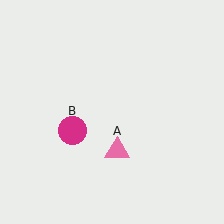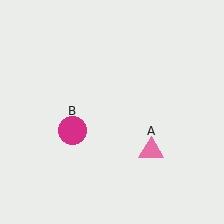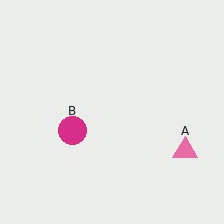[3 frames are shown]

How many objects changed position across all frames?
1 object changed position: pink triangle (object A).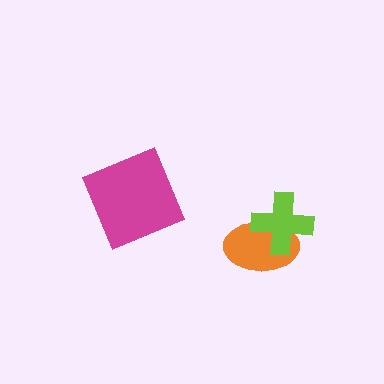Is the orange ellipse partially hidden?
Yes, it is partially covered by another shape.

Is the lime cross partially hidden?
No, no other shape covers it.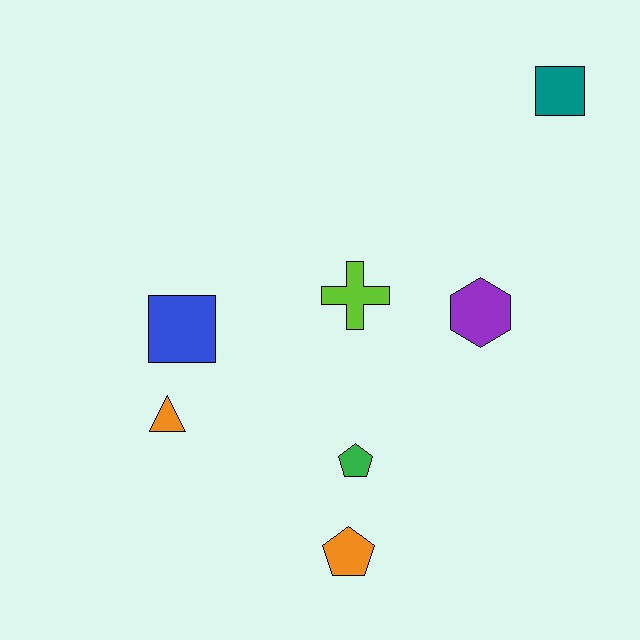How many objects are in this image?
There are 7 objects.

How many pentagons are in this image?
There are 2 pentagons.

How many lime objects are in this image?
There is 1 lime object.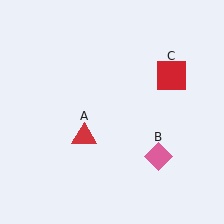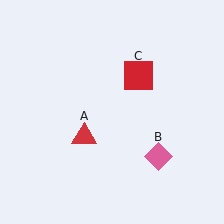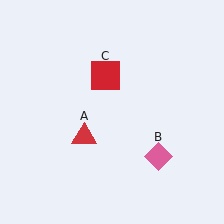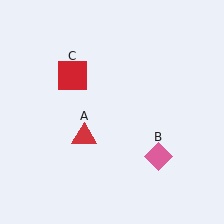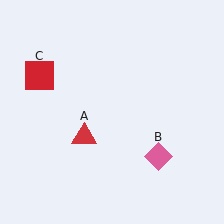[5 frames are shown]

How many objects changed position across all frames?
1 object changed position: red square (object C).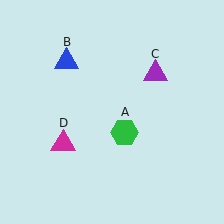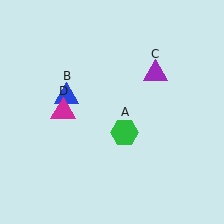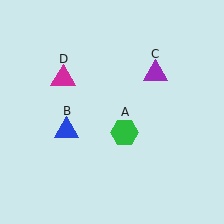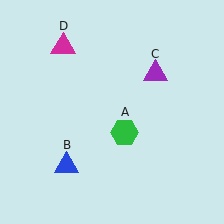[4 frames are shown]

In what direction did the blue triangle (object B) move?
The blue triangle (object B) moved down.